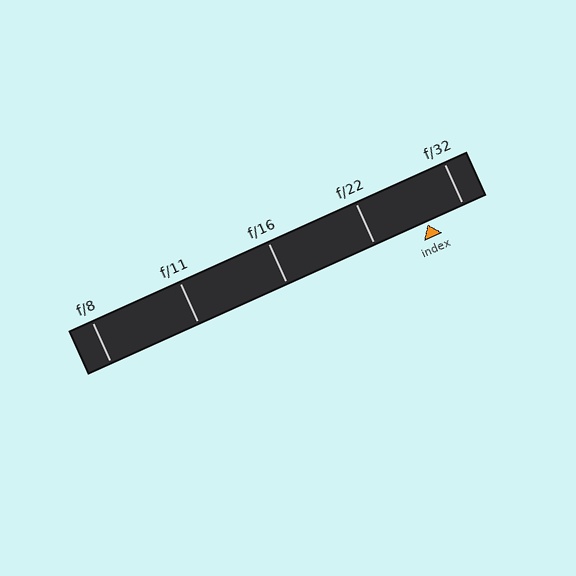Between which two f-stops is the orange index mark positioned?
The index mark is between f/22 and f/32.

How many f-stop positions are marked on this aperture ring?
There are 5 f-stop positions marked.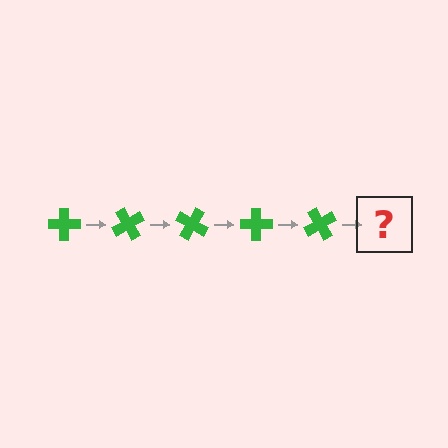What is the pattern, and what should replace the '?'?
The pattern is that the cross rotates 60 degrees each step. The '?' should be a green cross rotated 300 degrees.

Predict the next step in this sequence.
The next step is a green cross rotated 300 degrees.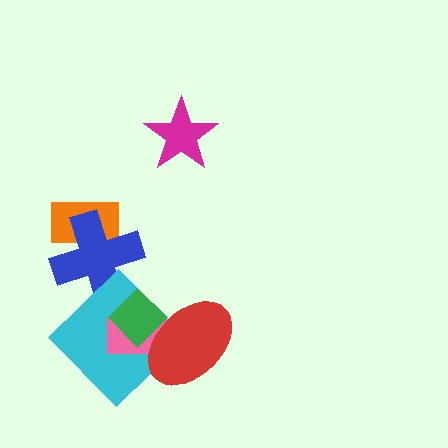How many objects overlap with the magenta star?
0 objects overlap with the magenta star.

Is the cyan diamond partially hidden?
Yes, it is partially covered by another shape.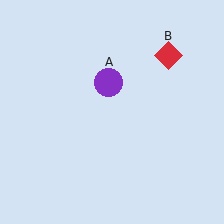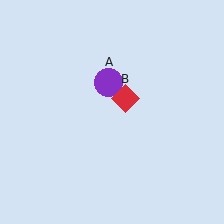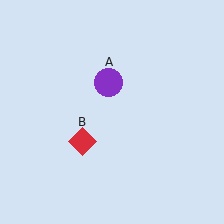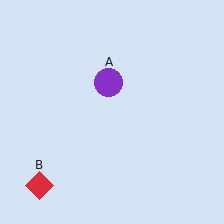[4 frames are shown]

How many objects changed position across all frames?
1 object changed position: red diamond (object B).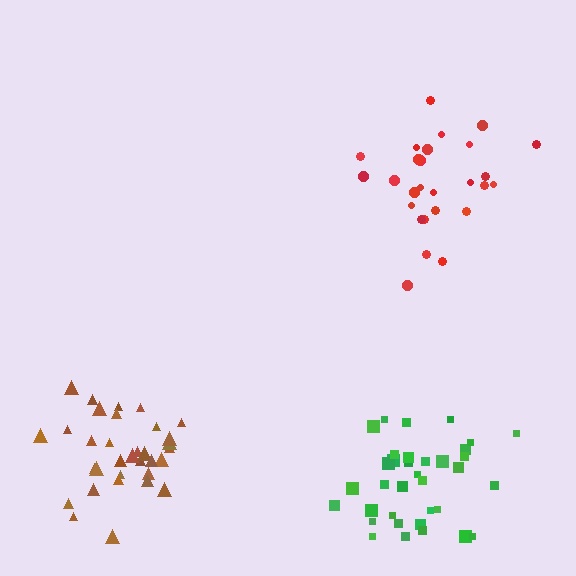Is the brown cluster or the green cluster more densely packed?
Brown.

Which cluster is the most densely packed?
Brown.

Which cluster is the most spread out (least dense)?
Red.